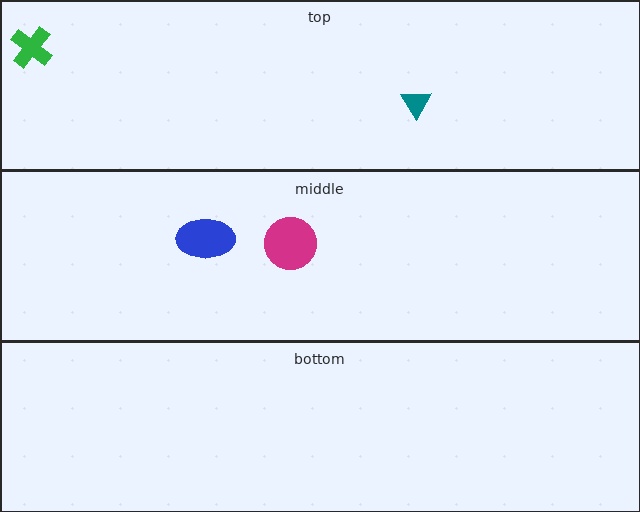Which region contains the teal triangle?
The top region.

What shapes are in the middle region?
The blue ellipse, the magenta circle.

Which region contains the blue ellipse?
The middle region.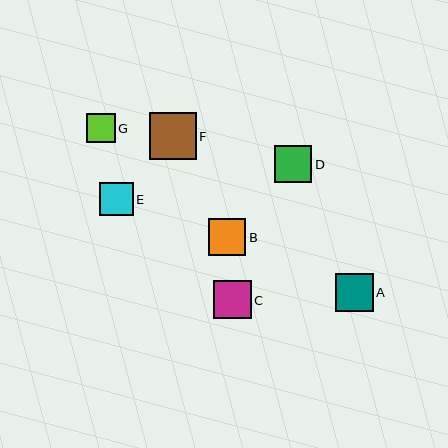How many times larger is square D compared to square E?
Square D is approximately 1.1 times the size of square E.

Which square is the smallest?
Square G is the smallest with a size of approximately 29 pixels.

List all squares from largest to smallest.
From largest to smallest: F, A, C, D, B, E, G.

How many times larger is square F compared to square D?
Square F is approximately 1.3 times the size of square D.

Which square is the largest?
Square F is the largest with a size of approximately 47 pixels.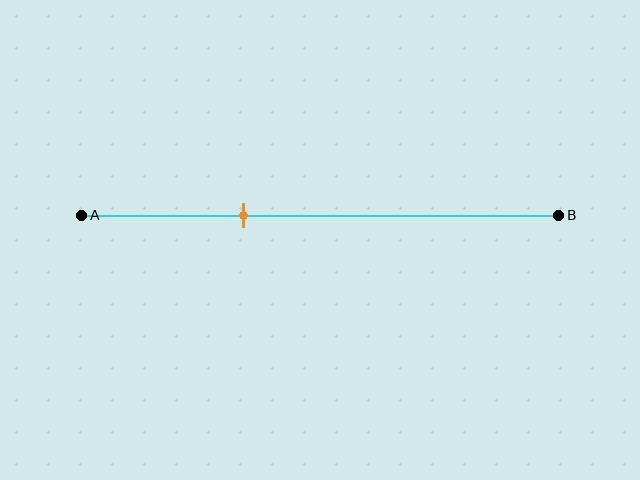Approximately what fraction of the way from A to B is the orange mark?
The orange mark is approximately 35% of the way from A to B.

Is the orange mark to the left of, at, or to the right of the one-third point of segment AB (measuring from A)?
The orange mark is approximately at the one-third point of segment AB.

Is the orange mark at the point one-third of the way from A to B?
Yes, the mark is approximately at the one-third point.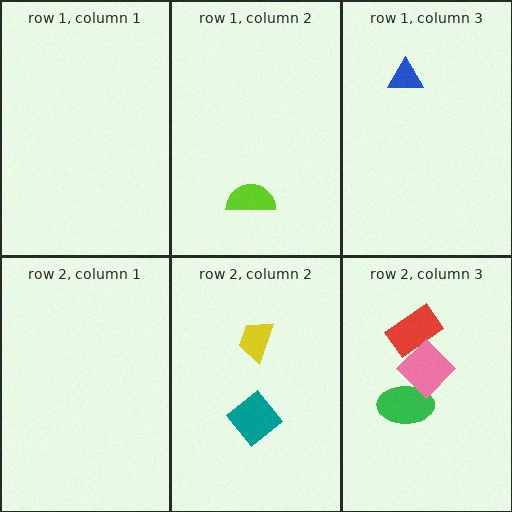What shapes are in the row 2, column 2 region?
The teal diamond, the yellow trapezoid.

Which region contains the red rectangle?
The row 2, column 3 region.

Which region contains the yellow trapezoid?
The row 2, column 2 region.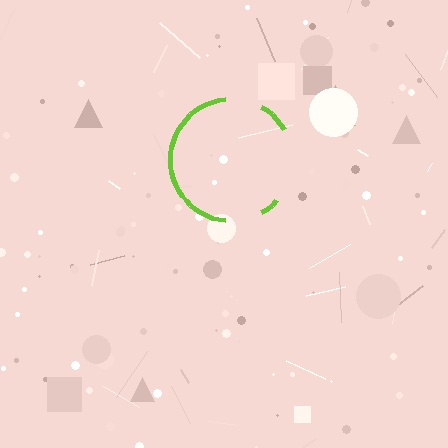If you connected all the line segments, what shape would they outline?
They would outline a circle.